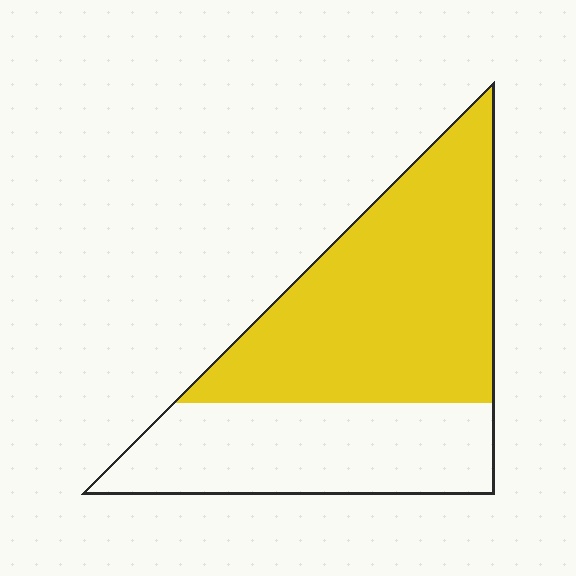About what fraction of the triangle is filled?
About three fifths (3/5).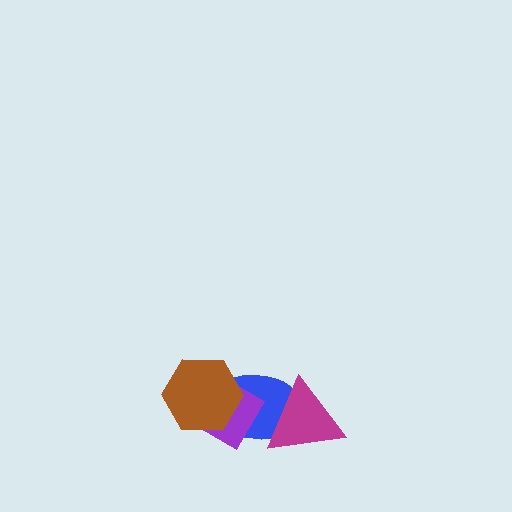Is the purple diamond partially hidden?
Yes, it is partially covered by another shape.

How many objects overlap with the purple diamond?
2 objects overlap with the purple diamond.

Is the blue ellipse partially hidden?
Yes, it is partially covered by another shape.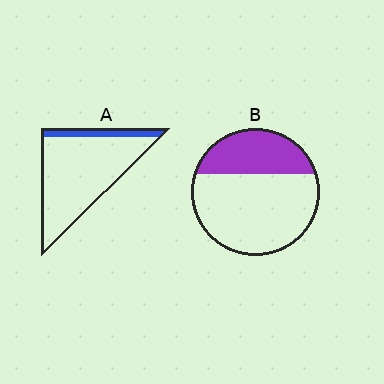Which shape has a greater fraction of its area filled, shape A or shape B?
Shape B.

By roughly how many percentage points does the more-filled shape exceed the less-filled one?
By roughly 20 percentage points (B over A).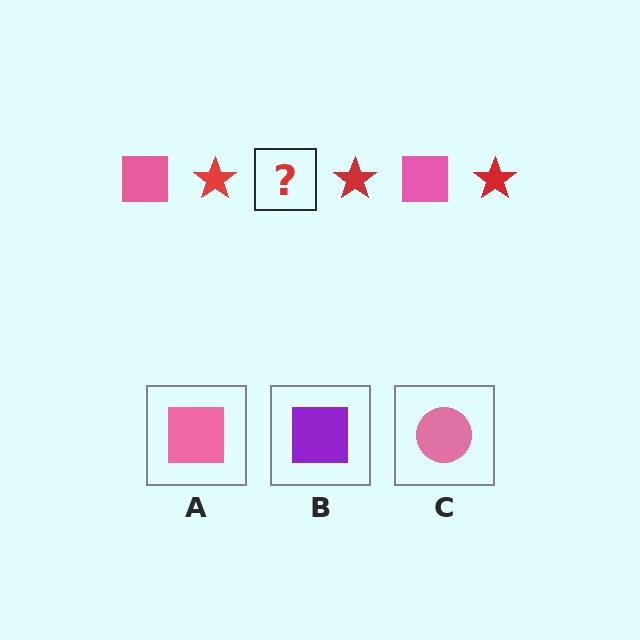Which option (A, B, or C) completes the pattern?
A.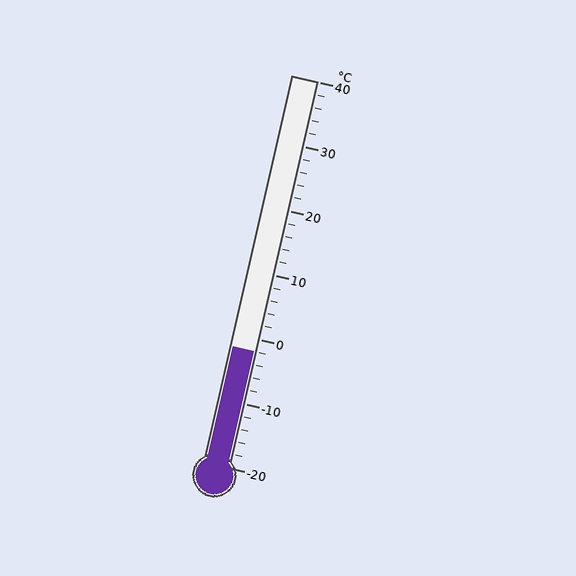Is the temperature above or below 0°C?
The temperature is below 0°C.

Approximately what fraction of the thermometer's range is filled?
The thermometer is filled to approximately 30% of its range.